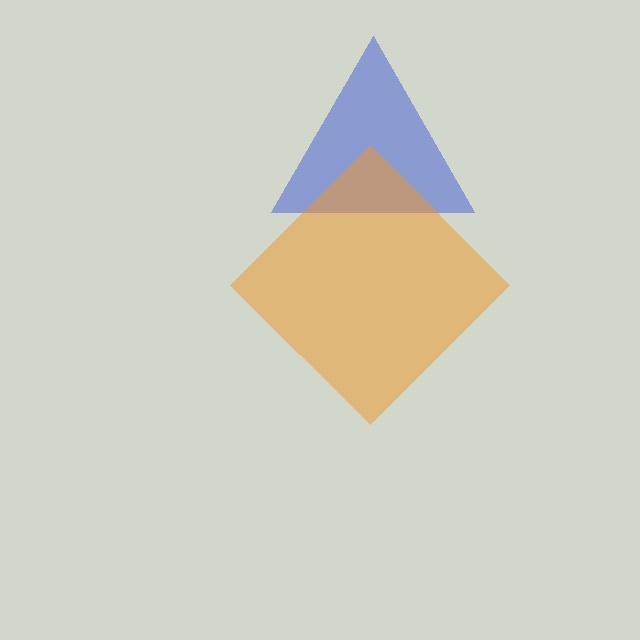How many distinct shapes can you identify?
There are 2 distinct shapes: a blue triangle, an orange diamond.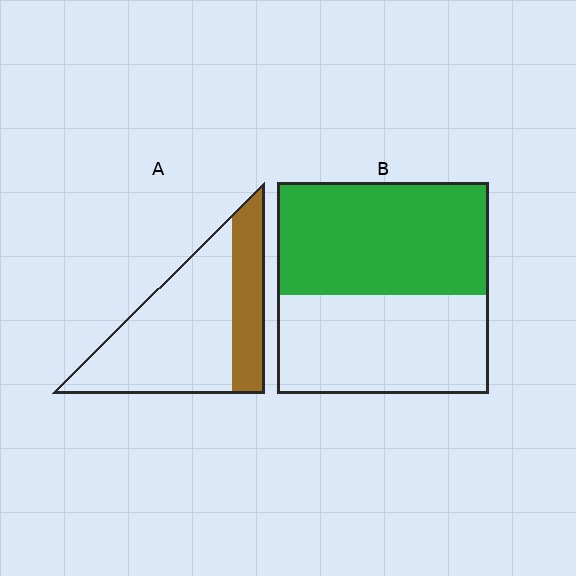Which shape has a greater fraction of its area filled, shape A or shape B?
Shape B.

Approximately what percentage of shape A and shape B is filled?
A is approximately 30% and B is approximately 55%.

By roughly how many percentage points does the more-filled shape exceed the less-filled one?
By roughly 25 percentage points (B over A).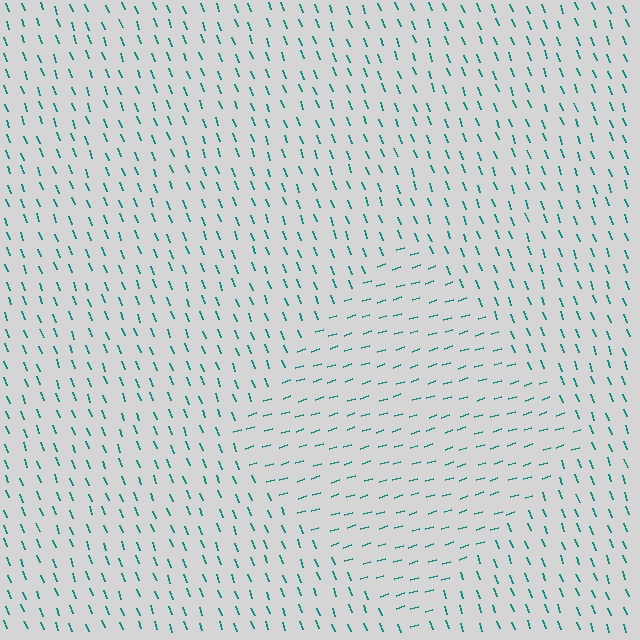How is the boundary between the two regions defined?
The boundary is defined purely by a change in line orientation (approximately 87 degrees difference). All lines are the same color and thickness.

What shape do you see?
I see a diamond.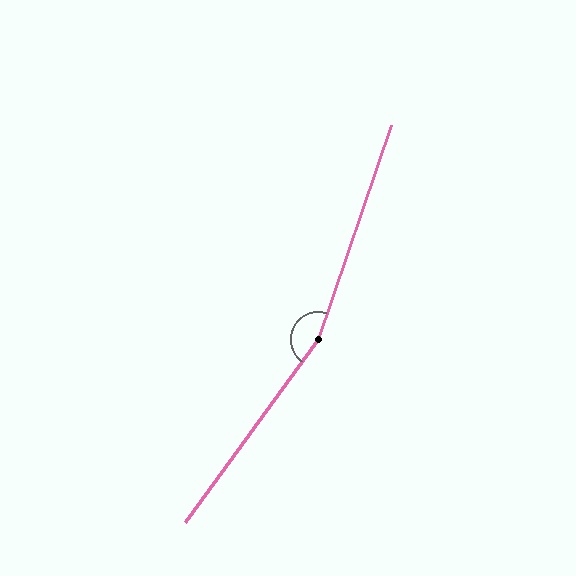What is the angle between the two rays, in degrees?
Approximately 163 degrees.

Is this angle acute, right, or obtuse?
It is obtuse.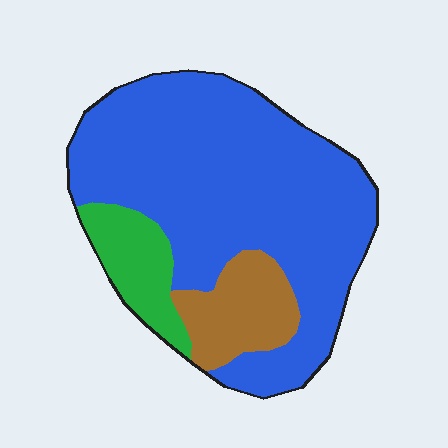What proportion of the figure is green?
Green takes up about one eighth (1/8) of the figure.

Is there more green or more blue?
Blue.